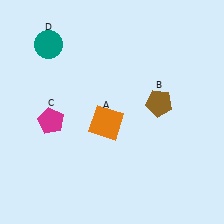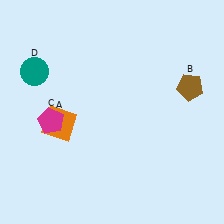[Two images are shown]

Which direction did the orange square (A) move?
The orange square (A) moved left.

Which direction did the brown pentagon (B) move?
The brown pentagon (B) moved right.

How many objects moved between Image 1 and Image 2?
3 objects moved between the two images.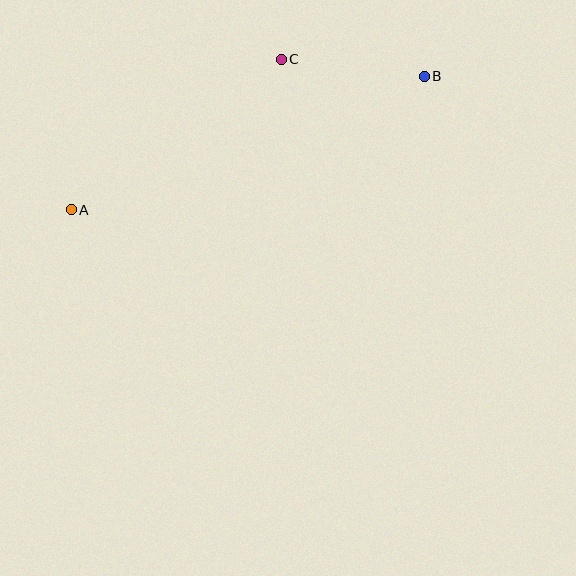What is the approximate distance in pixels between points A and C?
The distance between A and C is approximately 259 pixels.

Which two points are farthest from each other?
Points A and B are farthest from each other.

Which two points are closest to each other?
Points B and C are closest to each other.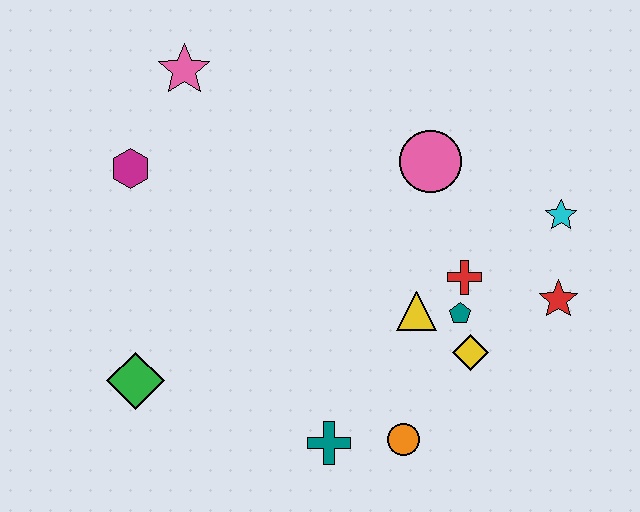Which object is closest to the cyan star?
The red star is closest to the cyan star.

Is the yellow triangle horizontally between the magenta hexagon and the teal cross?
No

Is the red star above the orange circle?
Yes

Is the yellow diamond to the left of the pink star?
No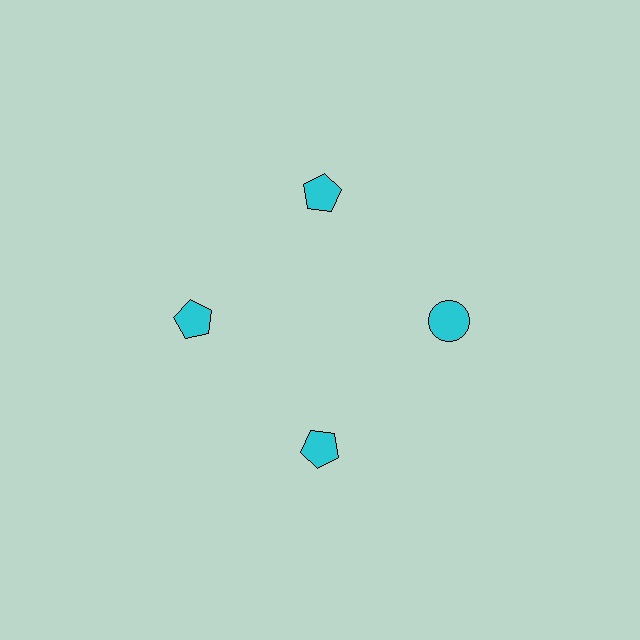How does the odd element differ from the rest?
It has a different shape: circle instead of pentagon.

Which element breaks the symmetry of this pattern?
The cyan circle at roughly the 3 o'clock position breaks the symmetry. All other shapes are cyan pentagons.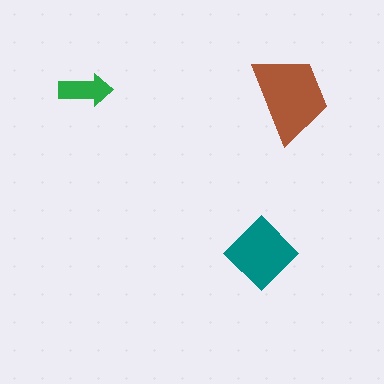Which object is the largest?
The brown trapezoid.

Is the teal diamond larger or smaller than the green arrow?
Larger.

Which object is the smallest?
The green arrow.